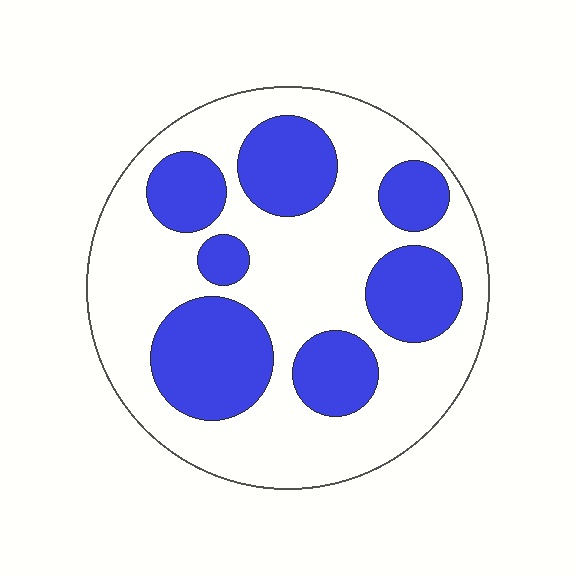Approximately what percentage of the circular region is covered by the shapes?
Approximately 35%.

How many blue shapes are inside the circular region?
7.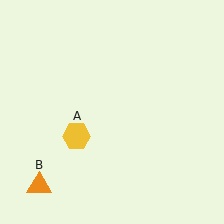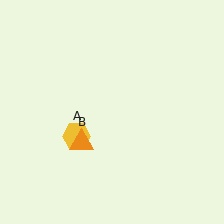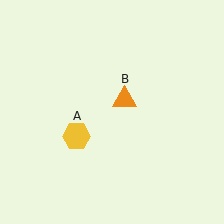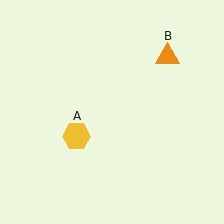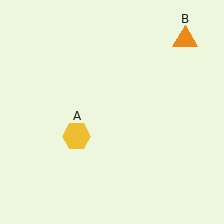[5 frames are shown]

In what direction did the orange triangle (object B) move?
The orange triangle (object B) moved up and to the right.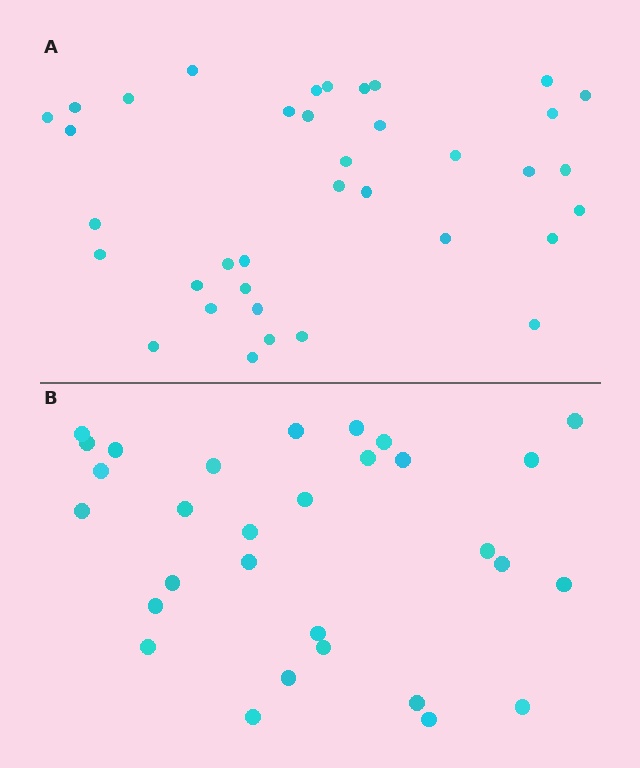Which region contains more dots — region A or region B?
Region A (the top region) has more dots.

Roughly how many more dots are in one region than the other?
Region A has roughly 8 or so more dots than region B.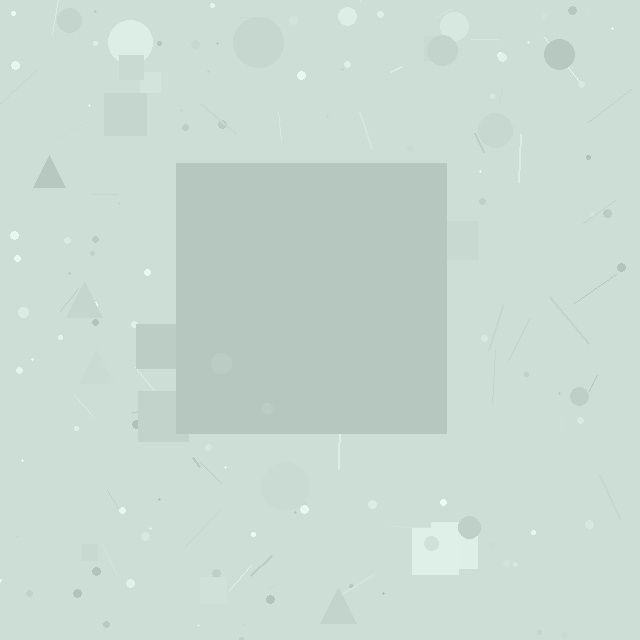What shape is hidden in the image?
A square is hidden in the image.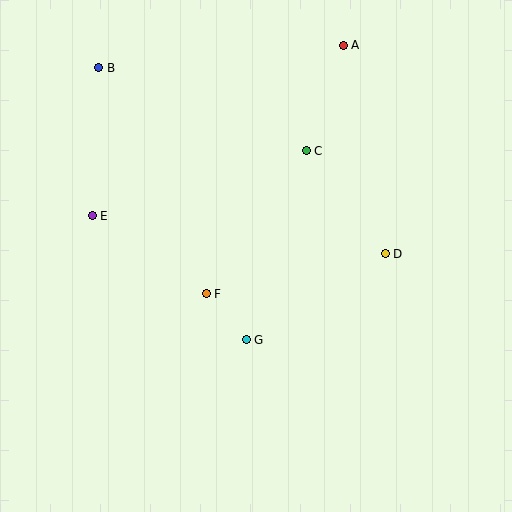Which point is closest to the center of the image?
Point F at (206, 294) is closest to the center.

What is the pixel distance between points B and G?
The distance between B and G is 309 pixels.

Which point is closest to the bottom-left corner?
Point F is closest to the bottom-left corner.